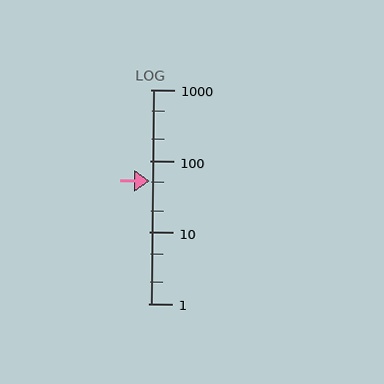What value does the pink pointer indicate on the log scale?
The pointer indicates approximately 53.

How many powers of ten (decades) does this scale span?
The scale spans 3 decades, from 1 to 1000.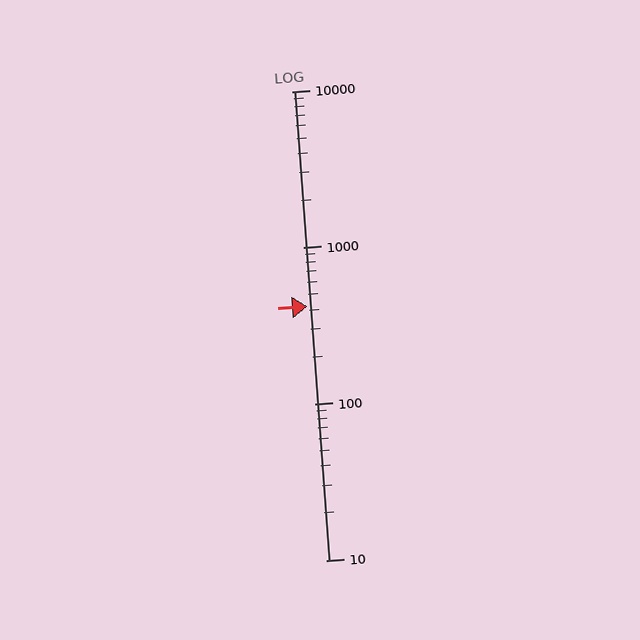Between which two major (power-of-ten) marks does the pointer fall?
The pointer is between 100 and 1000.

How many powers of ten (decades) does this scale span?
The scale spans 3 decades, from 10 to 10000.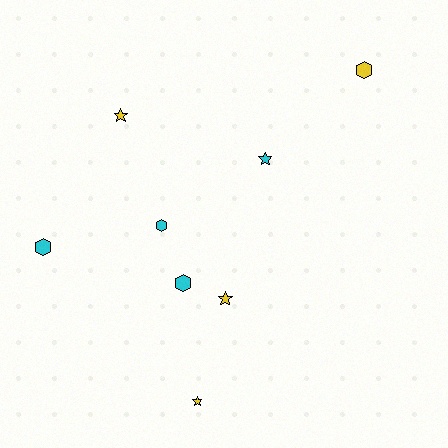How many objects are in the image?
There are 8 objects.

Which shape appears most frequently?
Star, with 4 objects.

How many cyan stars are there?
There is 1 cyan star.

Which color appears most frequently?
Yellow, with 4 objects.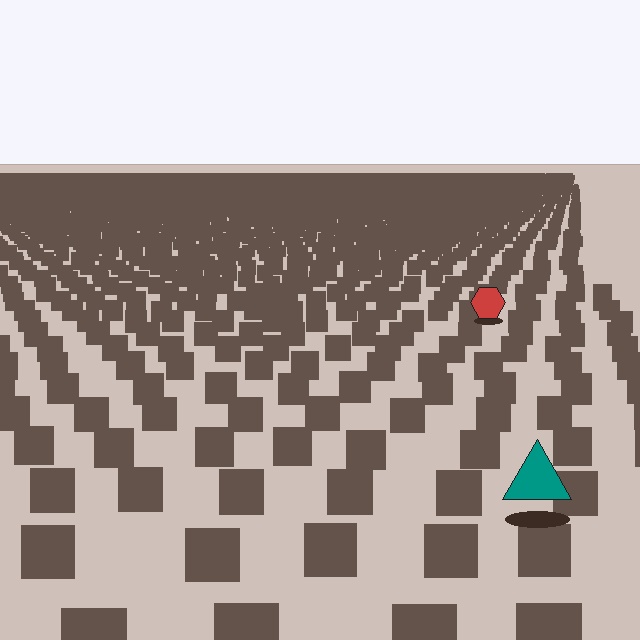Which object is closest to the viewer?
The teal triangle is closest. The texture marks near it are larger and more spread out.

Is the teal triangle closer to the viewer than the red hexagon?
Yes. The teal triangle is closer — you can tell from the texture gradient: the ground texture is coarser near it.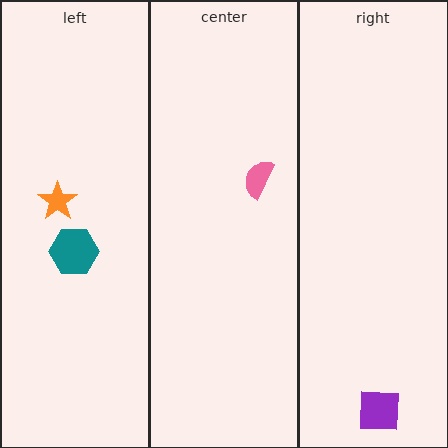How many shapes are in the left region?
2.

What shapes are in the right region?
The purple square.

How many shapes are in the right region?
1.